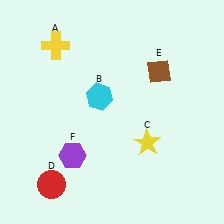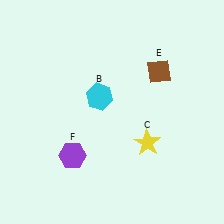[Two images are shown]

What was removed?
The yellow cross (A), the red circle (D) were removed in Image 2.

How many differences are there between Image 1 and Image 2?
There are 2 differences between the two images.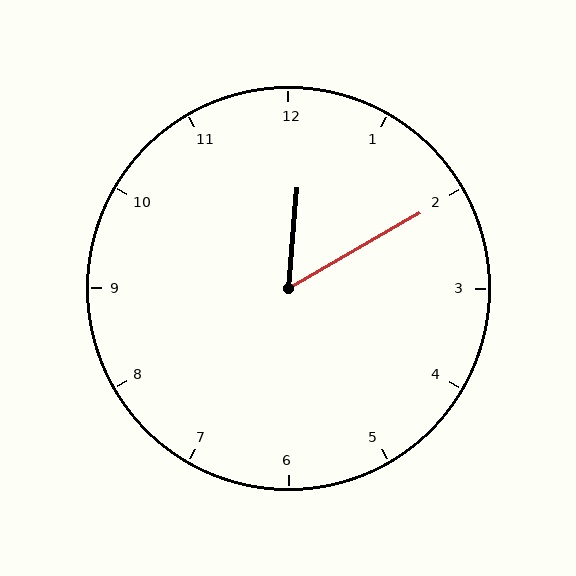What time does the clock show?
12:10.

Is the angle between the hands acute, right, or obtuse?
It is acute.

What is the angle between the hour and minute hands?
Approximately 55 degrees.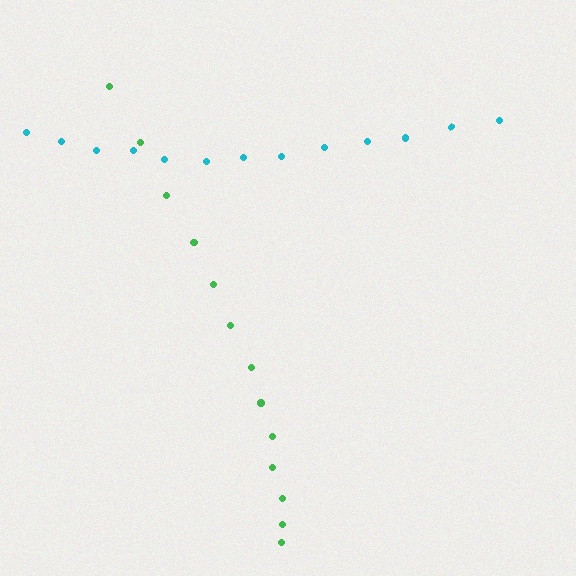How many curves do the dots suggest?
There are 2 distinct paths.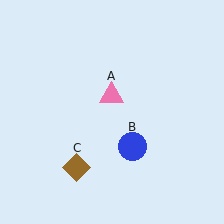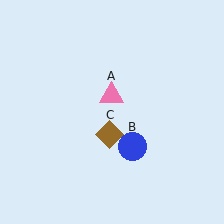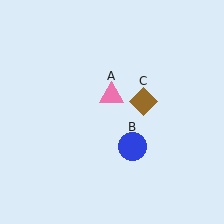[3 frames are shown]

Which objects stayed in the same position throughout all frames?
Pink triangle (object A) and blue circle (object B) remained stationary.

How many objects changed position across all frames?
1 object changed position: brown diamond (object C).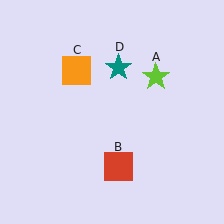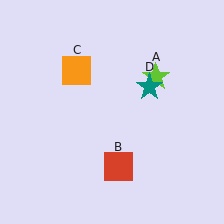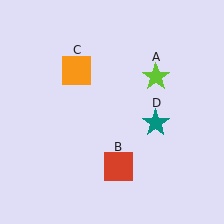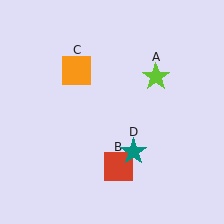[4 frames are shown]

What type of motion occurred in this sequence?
The teal star (object D) rotated clockwise around the center of the scene.